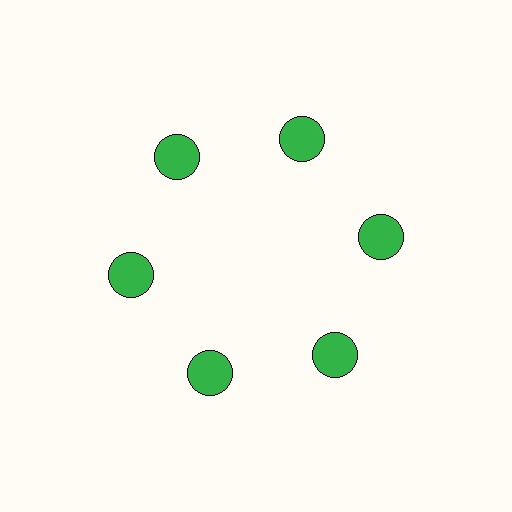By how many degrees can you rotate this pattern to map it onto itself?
The pattern maps onto itself every 60 degrees of rotation.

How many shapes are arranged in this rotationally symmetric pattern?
There are 6 shapes, arranged in 6 groups of 1.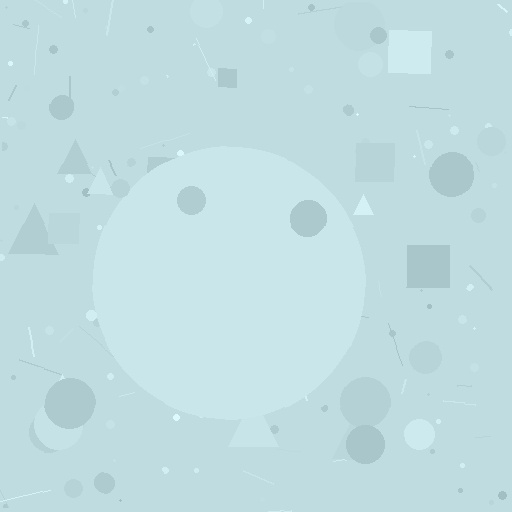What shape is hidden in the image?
A circle is hidden in the image.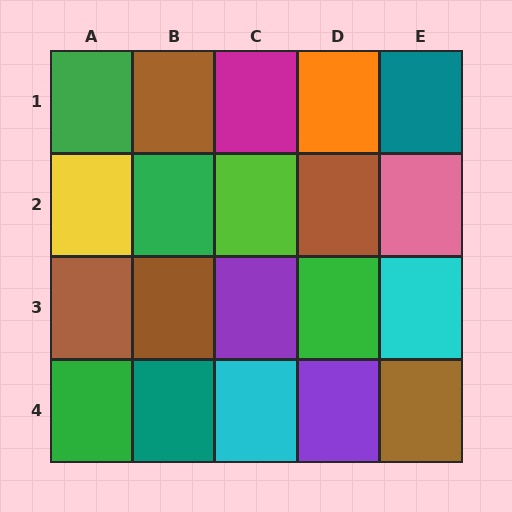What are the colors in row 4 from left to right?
Green, teal, cyan, purple, brown.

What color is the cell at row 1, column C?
Magenta.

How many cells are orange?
1 cell is orange.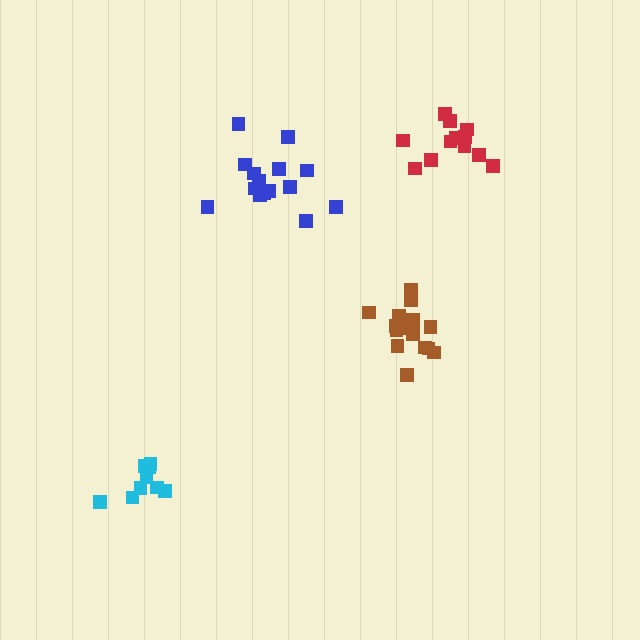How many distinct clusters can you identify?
There are 4 distinct clusters.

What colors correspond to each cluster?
The clusters are colored: brown, blue, red, cyan.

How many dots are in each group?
Group 1: 15 dots, Group 2: 15 dots, Group 3: 12 dots, Group 4: 9 dots (51 total).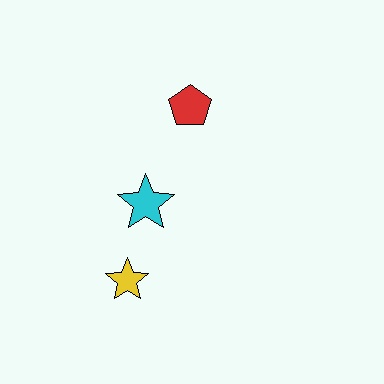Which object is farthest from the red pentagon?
The yellow star is farthest from the red pentagon.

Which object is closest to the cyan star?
The yellow star is closest to the cyan star.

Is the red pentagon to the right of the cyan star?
Yes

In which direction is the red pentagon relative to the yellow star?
The red pentagon is above the yellow star.